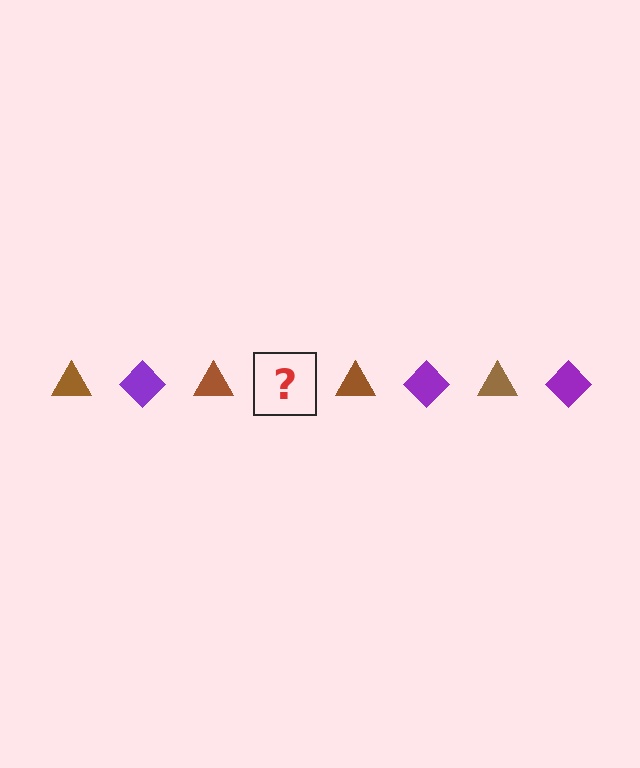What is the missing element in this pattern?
The missing element is a purple diamond.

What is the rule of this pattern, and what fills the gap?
The rule is that the pattern alternates between brown triangle and purple diamond. The gap should be filled with a purple diamond.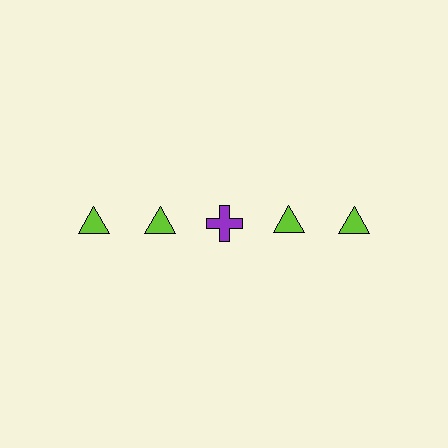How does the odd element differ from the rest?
It differs in both color (purple instead of lime) and shape (cross instead of triangle).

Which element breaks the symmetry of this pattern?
The purple cross in the top row, center column breaks the symmetry. All other shapes are lime triangles.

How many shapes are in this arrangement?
There are 5 shapes arranged in a grid pattern.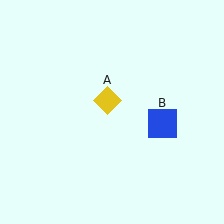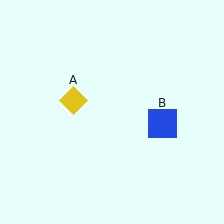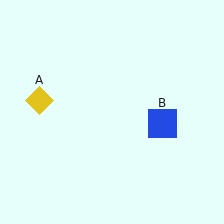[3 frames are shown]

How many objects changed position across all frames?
1 object changed position: yellow diamond (object A).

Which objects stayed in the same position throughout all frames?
Blue square (object B) remained stationary.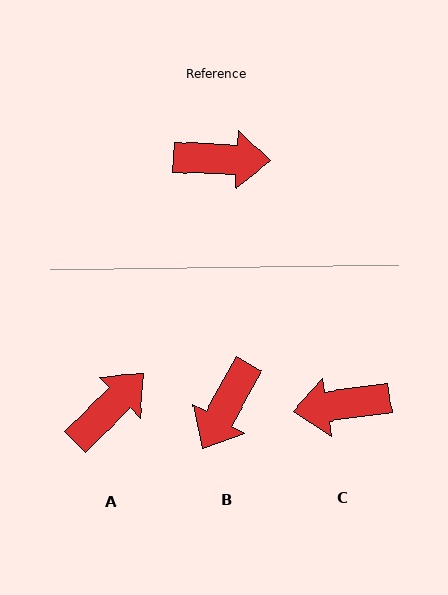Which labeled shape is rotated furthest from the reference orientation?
C, about 170 degrees away.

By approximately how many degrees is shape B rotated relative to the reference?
Approximately 117 degrees clockwise.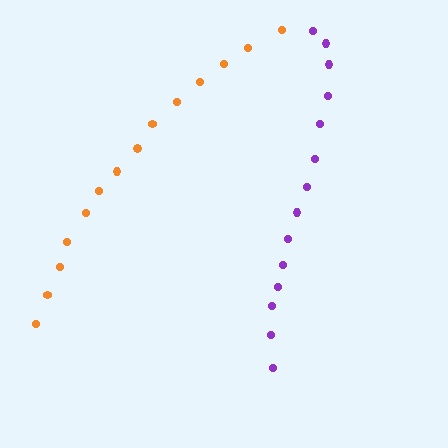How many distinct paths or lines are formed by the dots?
There are 2 distinct paths.